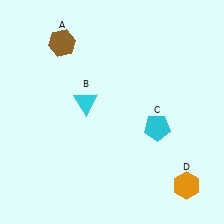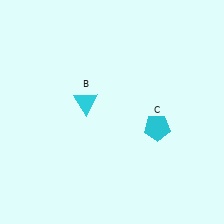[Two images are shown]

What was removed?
The orange hexagon (D), the brown hexagon (A) were removed in Image 2.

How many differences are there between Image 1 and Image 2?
There are 2 differences between the two images.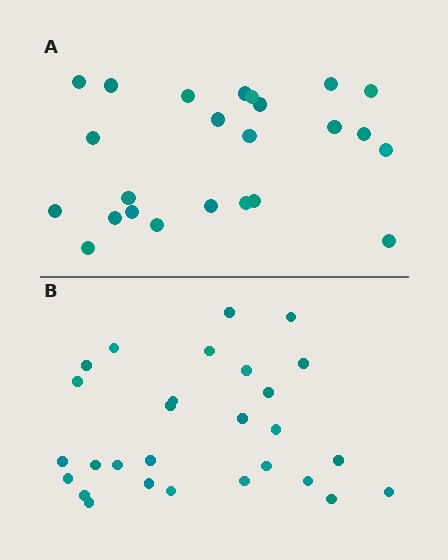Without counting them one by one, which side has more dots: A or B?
Region B (the bottom region) has more dots.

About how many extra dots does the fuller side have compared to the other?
Region B has about 4 more dots than region A.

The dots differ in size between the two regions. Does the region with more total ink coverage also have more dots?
No. Region A has more total ink coverage because its dots are larger, but region B actually contains more individual dots. Total area can be misleading — the number of items is what matters here.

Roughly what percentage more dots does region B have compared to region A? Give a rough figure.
About 15% more.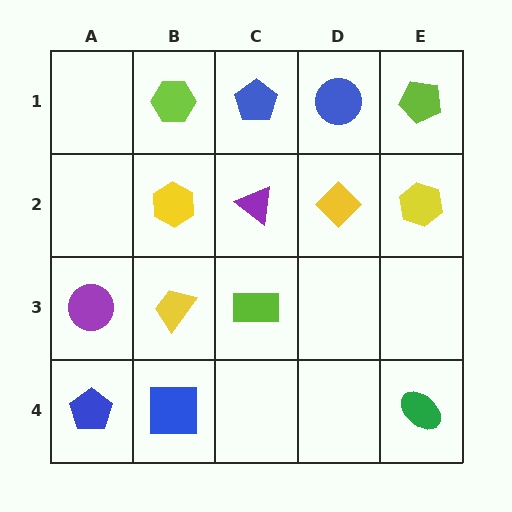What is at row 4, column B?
A blue square.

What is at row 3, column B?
A yellow trapezoid.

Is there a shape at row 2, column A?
No, that cell is empty.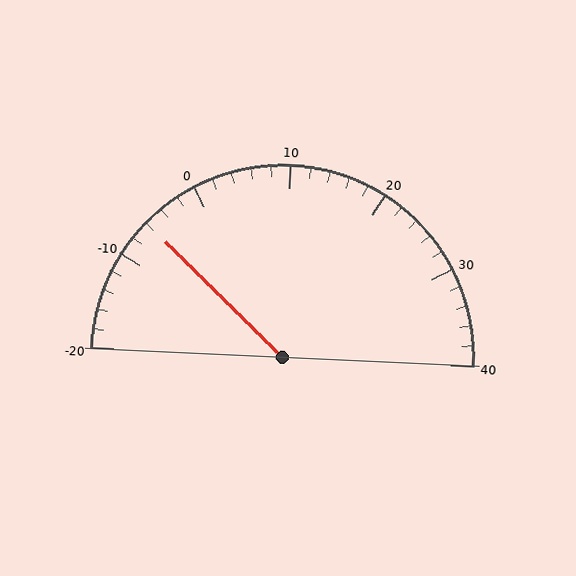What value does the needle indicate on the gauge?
The needle indicates approximately -6.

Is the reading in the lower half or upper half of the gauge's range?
The reading is in the lower half of the range (-20 to 40).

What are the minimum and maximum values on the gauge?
The gauge ranges from -20 to 40.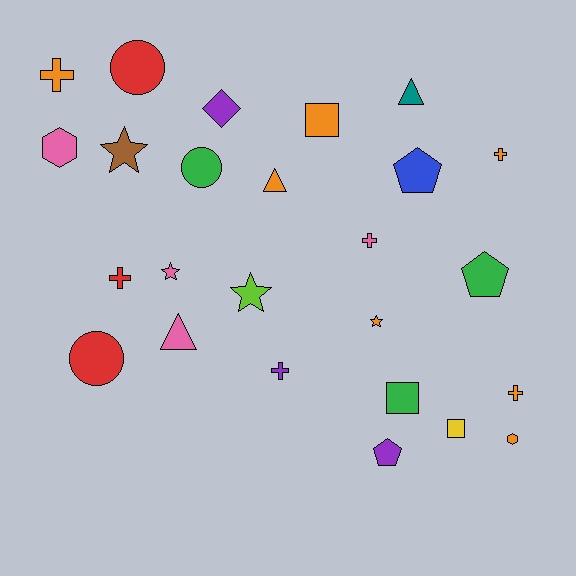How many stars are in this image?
There are 4 stars.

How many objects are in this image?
There are 25 objects.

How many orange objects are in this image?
There are 7 orange objects.